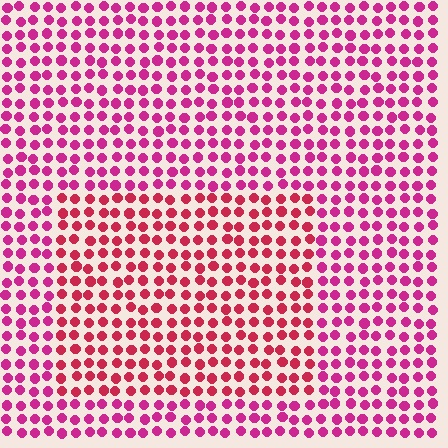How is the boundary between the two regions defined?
The boundary is defined purely by a slight shift in hue (about 25 degrees). Spacing, size, and orientation are identical on both sides.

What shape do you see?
I see a rectangle.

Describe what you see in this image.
The image is filled with small magenta elements in a uniform arrangement. A rectangle-shaped region is visible where the elements are tinted to a slightly different hue, forming a subtle color boundary.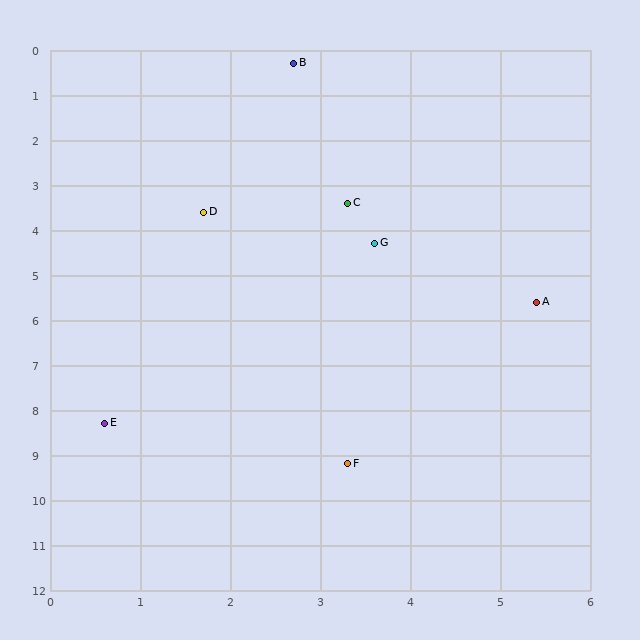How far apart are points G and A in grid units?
Points G and A are about 2.2 grid units apart.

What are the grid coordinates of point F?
Point F is at approximately (3.3, 9.2).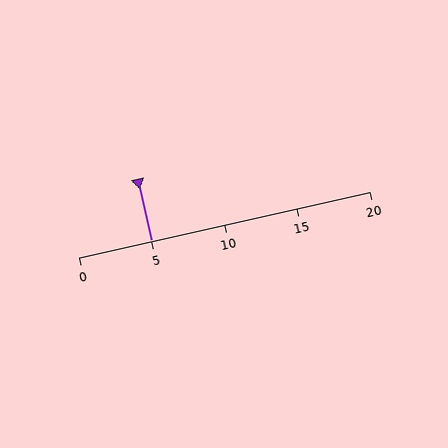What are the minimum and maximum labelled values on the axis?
The axis runs from 0 to 20.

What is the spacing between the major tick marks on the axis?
The major ticks are spaced 5 apart.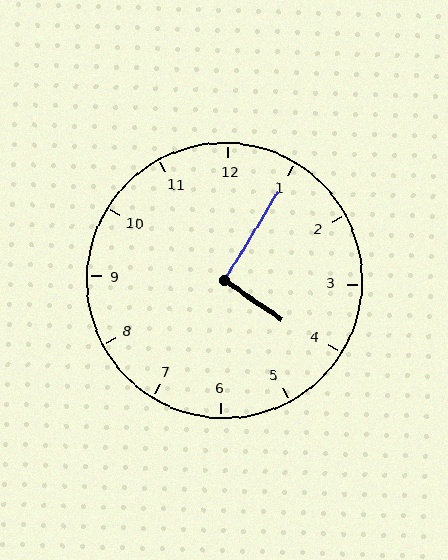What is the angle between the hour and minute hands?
Approximately 92 degrees.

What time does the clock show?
4:05.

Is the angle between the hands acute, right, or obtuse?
It is right.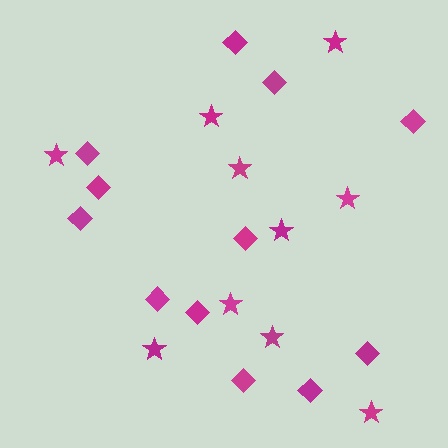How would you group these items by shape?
There are 2 groups: one group of diamonds (12) and one group of stars (10).